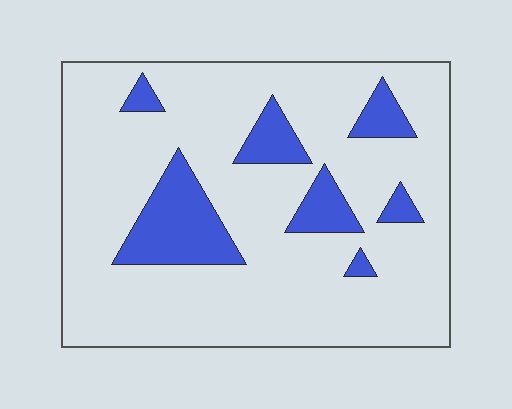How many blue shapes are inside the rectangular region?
7.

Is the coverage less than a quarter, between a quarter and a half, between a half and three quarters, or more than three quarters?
Less than a quarter.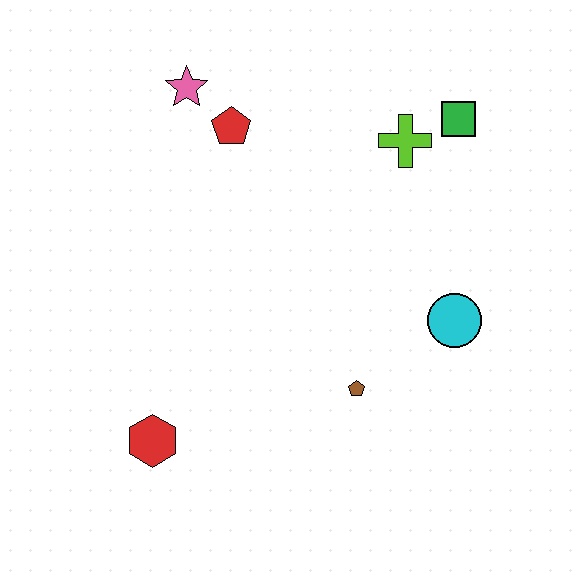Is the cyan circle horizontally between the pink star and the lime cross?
No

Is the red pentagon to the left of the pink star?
No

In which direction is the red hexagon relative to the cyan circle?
The red hexagon is to the left of the cyan circle.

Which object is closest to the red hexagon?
The brown pentagon is closest to the red hexagon.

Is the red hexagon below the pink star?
Yes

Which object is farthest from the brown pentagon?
The pink star is farthest from the brown pentagon.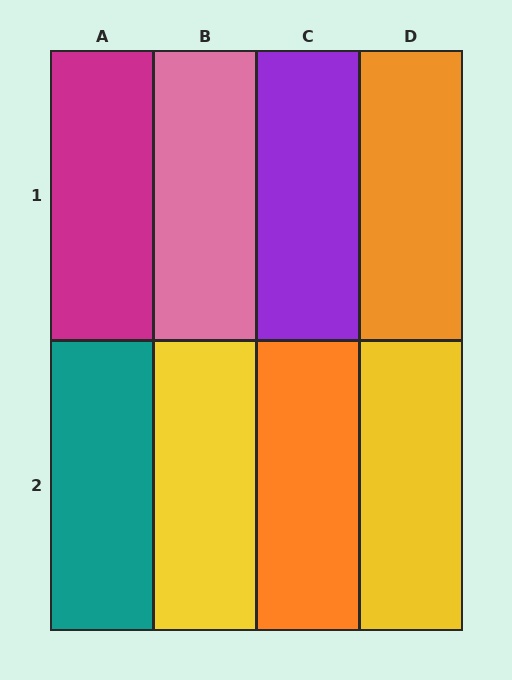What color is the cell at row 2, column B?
Yellow.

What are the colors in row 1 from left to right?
Magenta, pink, purple, orange.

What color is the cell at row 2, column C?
Orange.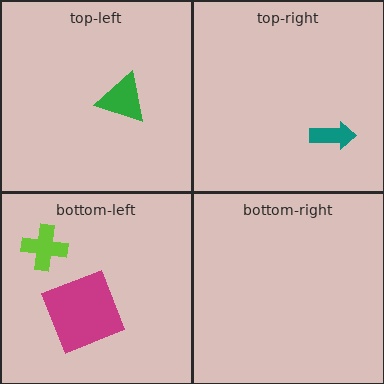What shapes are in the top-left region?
The green triangle.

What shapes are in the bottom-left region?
The magenta square, the lime cross.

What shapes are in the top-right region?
The teal arrow.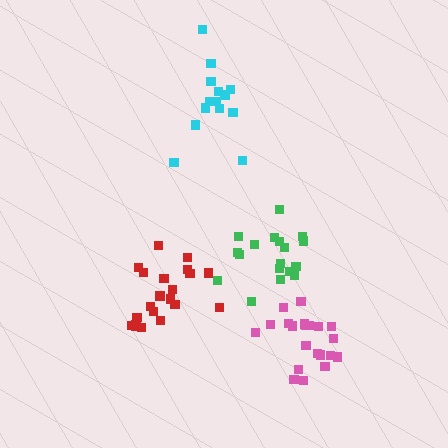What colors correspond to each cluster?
The clusters are colored: green, pink, cyan, red.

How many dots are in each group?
Group 1: 18 dots, Group 2: 21 dots, Group 3: 15 dots, Group 4: 21 dots (75 total).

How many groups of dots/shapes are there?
There are 4 groups.